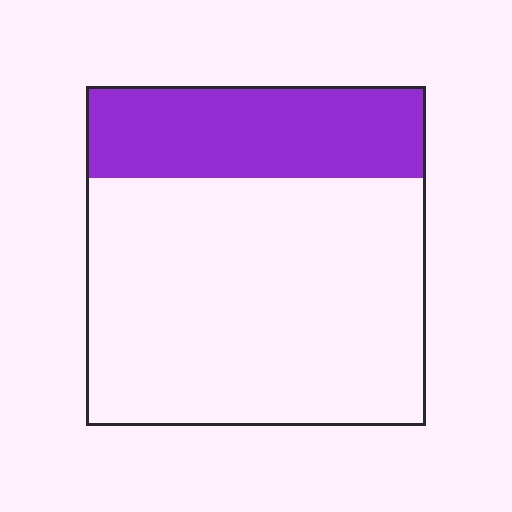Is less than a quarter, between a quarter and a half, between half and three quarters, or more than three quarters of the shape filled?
Between a quarter and a half.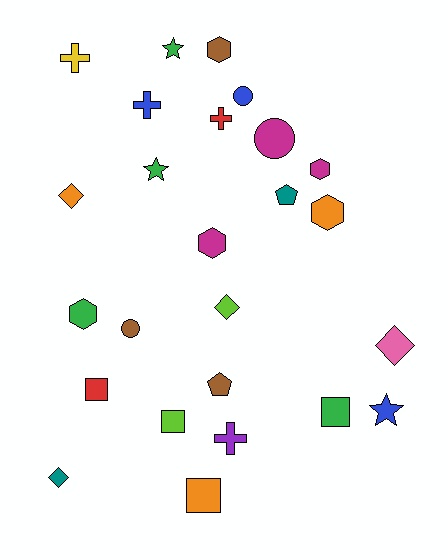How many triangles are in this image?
There are no triangles.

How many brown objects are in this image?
There are 3 brown objects.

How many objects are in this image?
There are 25 objects.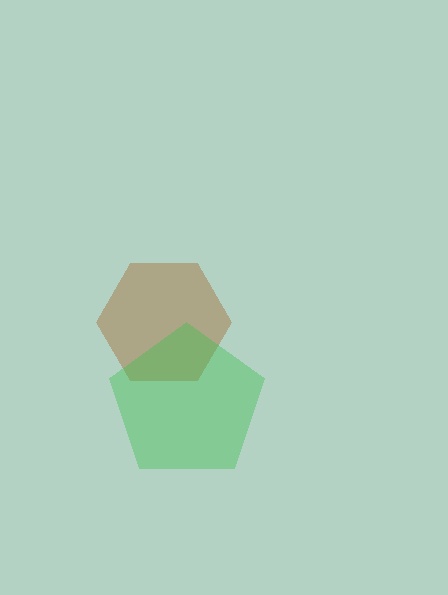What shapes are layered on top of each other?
The layered shapes are: a brown hexagon, a green pentagon.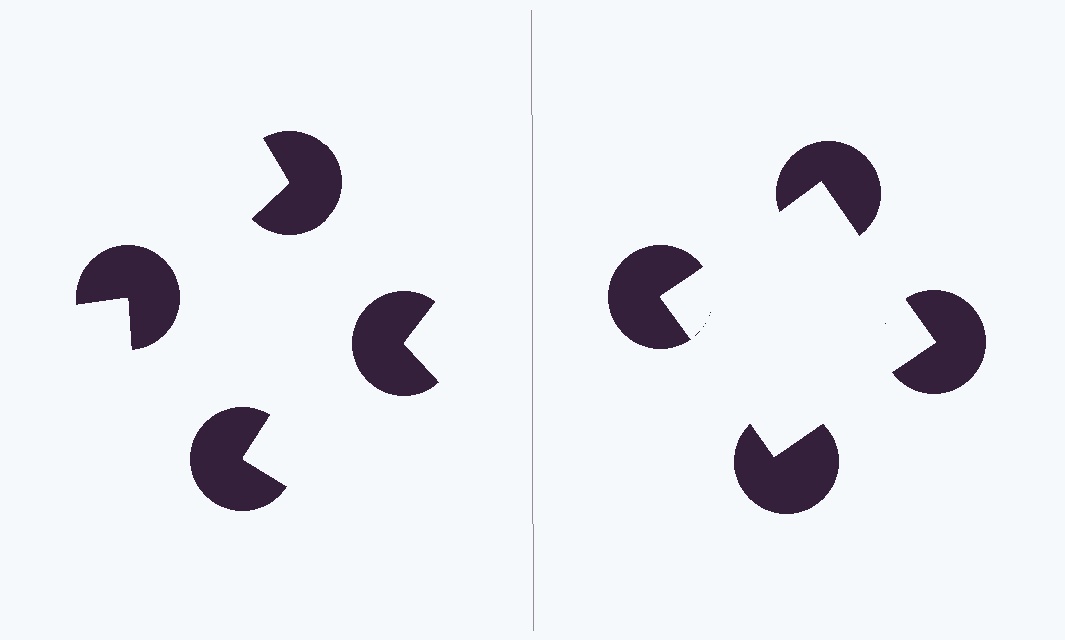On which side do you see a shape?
An illusory square appears on the right side. On the left side the wedge cuts are rotated, so no coherent shape forms.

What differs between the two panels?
The pac-man discs are positioned identically on both sides; only the wedge orientations differ. On the right they align to a square; on the left they are misaligned.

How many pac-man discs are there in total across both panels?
8 — 4 on each side.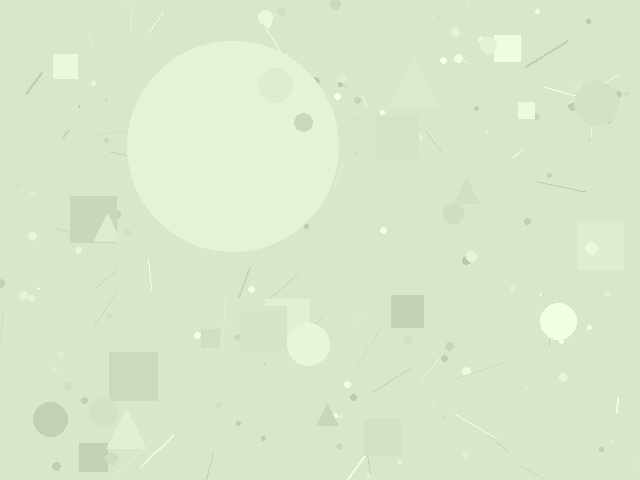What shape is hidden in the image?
A circle is hidden in the image.